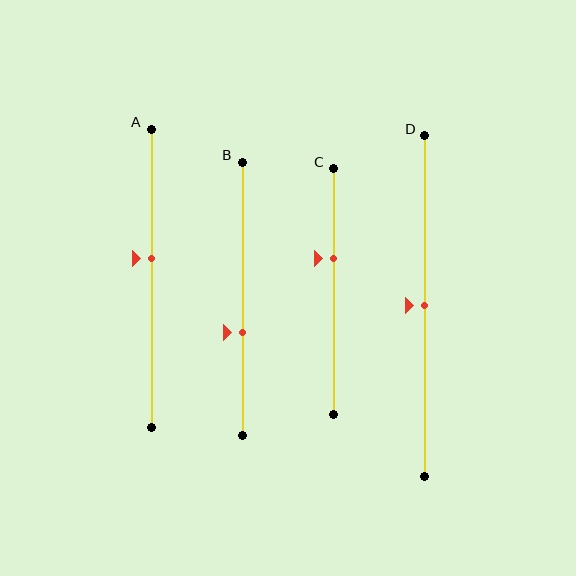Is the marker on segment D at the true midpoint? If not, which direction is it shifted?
Yes, the marker on segment D is at the true midpoint.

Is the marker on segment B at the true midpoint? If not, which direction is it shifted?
No, the marker on segment B is shifted downward by about 12% of the segment length.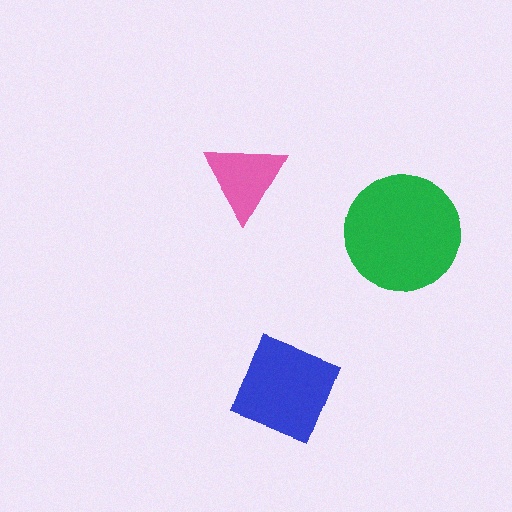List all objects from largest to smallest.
The green circle, the blue diamond, the pink triangle.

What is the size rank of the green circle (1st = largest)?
1st.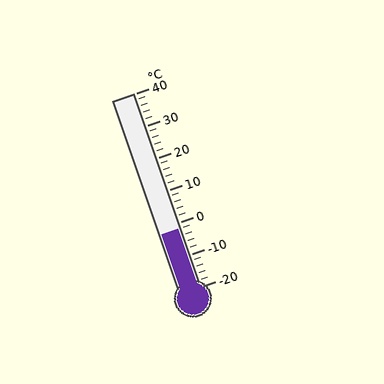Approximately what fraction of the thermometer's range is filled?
The thermometer is filled to approximately 30% of its range.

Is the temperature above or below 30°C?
The temperature is below 30°C.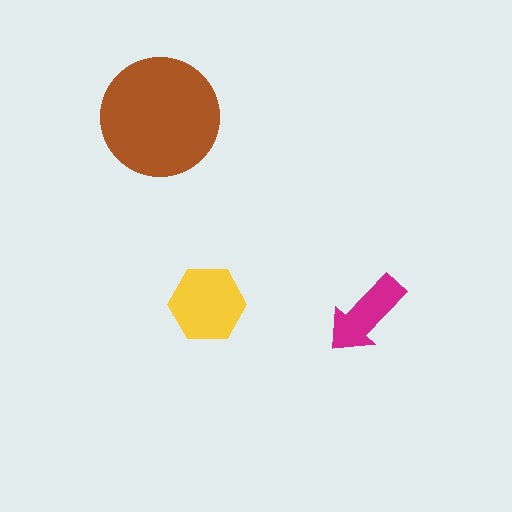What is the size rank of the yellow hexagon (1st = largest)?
2nd.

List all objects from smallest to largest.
The magenta arrow, the yellow hexagon, the brown circle.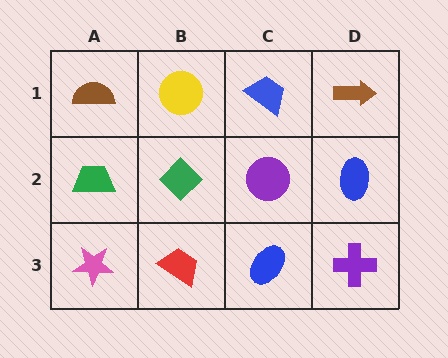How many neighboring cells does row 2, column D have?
3.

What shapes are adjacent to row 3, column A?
A green trapezoid (row 2, column A), a red trapezoid (row 3, column B).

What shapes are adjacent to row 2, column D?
A brown arrow (row 1, column D), a purple cross (row 3, column D), a purple circle (row 2, column C).